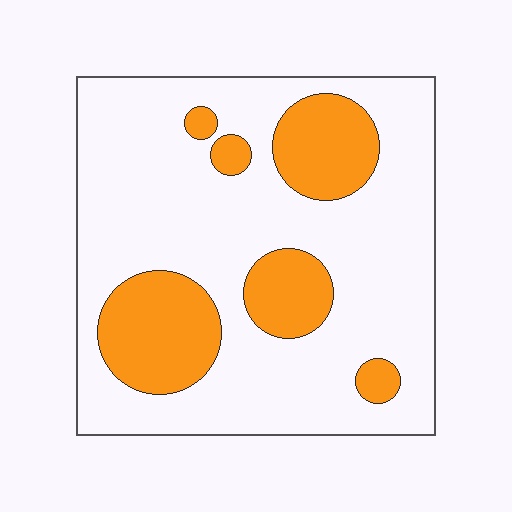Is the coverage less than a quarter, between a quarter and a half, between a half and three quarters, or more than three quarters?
Less than a quarter.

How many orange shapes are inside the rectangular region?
6.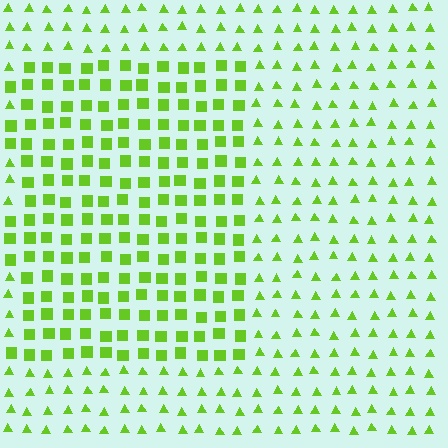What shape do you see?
I see a rectangle.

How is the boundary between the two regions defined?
The boundary is defined by a change in element shape: squares inside vs. triangles outside. All elements share the same color and spacing.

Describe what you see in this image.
The image is filled with small lime elements arranged in a uniform grid. A rectangle-shaped region contains squares, while the surrounding area contains triangles. The boundary is defined purely by the change in element shape.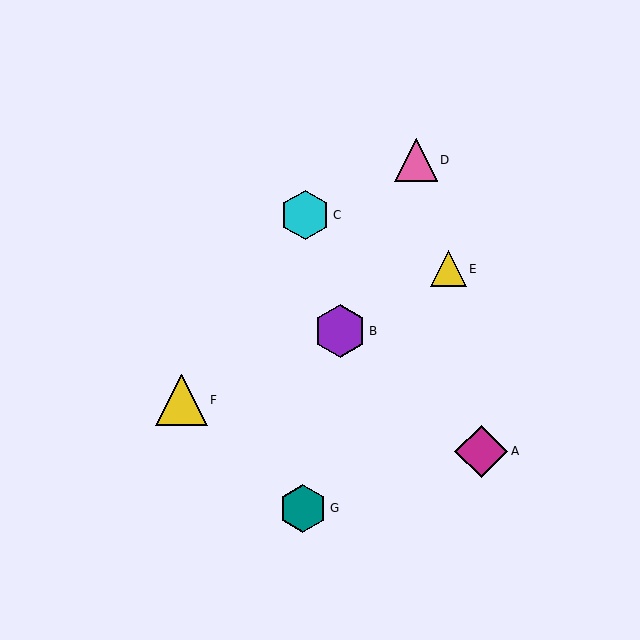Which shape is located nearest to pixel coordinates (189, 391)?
The yellow triangle (labeled F) at (182, 400) is nearest to that location.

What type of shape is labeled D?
Shape D is a pink triangle.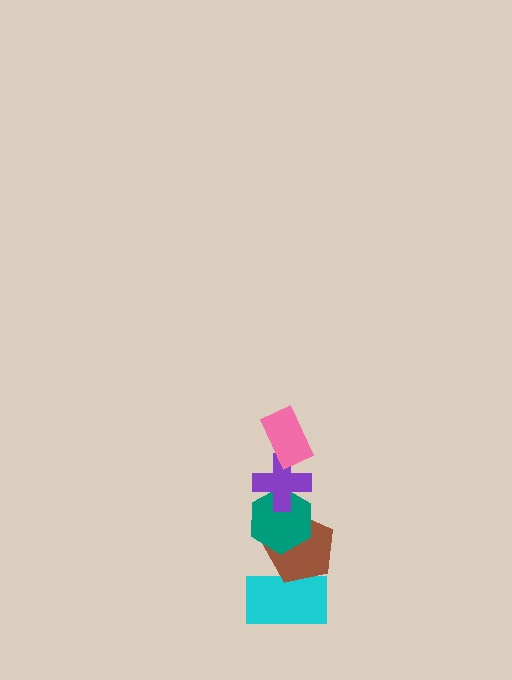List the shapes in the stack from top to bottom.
From top to bottom: the pink rectangle, the purple cross, the teal hexagon, the brown pentagon, the cyan rectangle.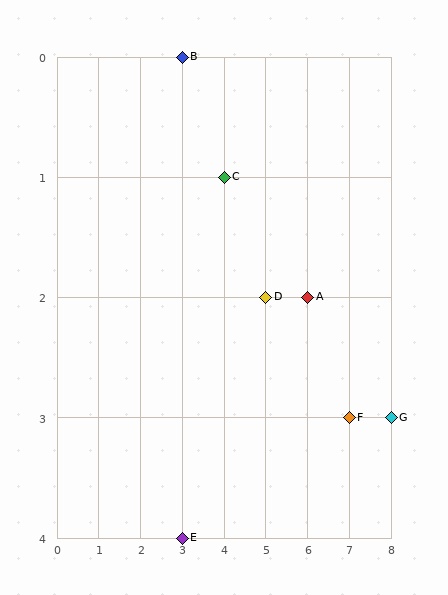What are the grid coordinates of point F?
Point F is at grid coordinates (7, 3).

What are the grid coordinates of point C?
Point C is at grid coordinates (4, 1).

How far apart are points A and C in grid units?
Points A and C are 2 columns and 1 row apart (about 2.2 grid units diagonally).